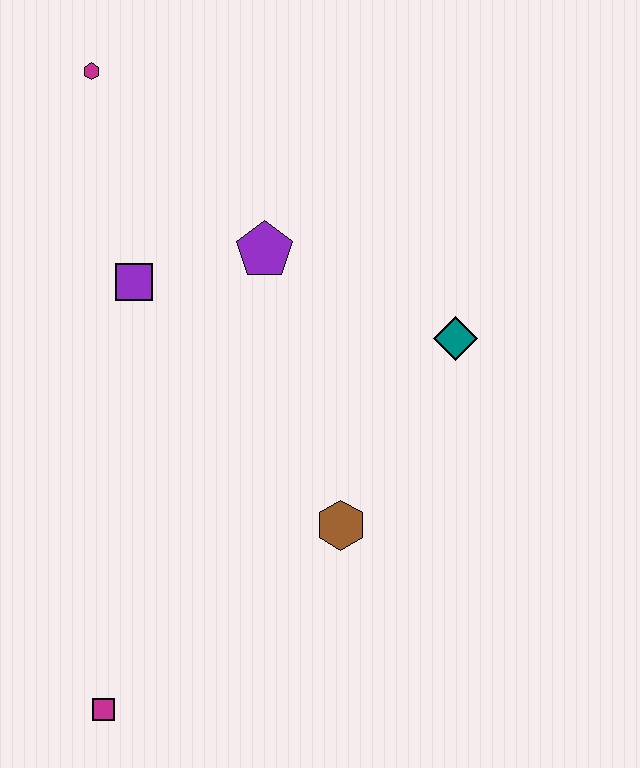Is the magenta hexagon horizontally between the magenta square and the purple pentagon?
No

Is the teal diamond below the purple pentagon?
Yes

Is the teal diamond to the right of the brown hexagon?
Yes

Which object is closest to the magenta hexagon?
The purple square is closest to the magenta hexagon.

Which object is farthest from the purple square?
The magenta square is farthest from the purple square.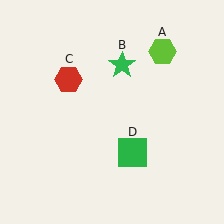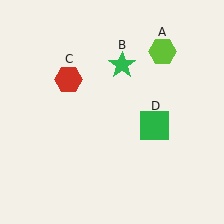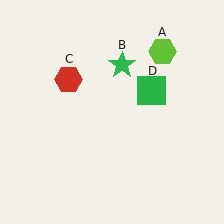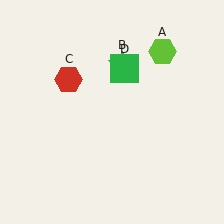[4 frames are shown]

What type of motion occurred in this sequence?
The green square (object D) rotated counterclockwise around the center of the scene.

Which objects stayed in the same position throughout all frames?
Lime hexagon (object A) and green star (object B) and red hexagon (object C) remained stationary.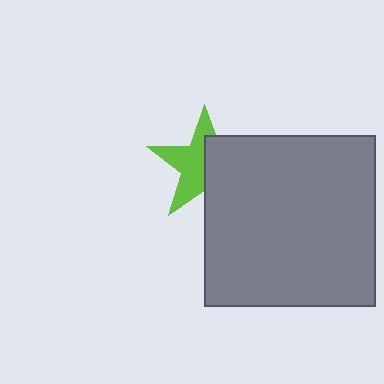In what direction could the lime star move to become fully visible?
The lime star could move left. That would shift it out from behind the gray square entirely.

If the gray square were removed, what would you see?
You would see the complete lime star.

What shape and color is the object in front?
The object in front is a gray square.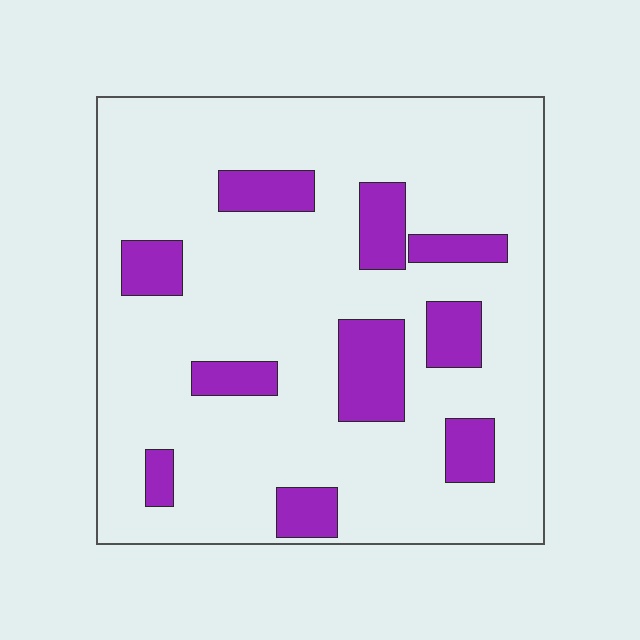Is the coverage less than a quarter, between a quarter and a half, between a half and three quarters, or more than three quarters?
Less than a quarter.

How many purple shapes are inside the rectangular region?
10.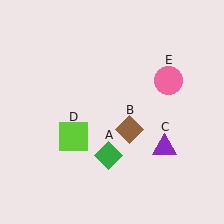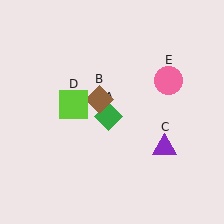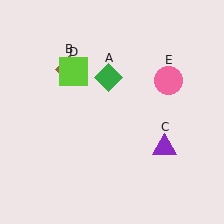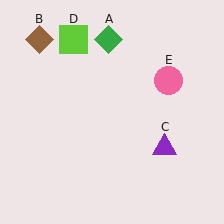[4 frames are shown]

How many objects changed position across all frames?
3 objects changed position: green diamond (object A), brown diamond (object B), lime square (object D).